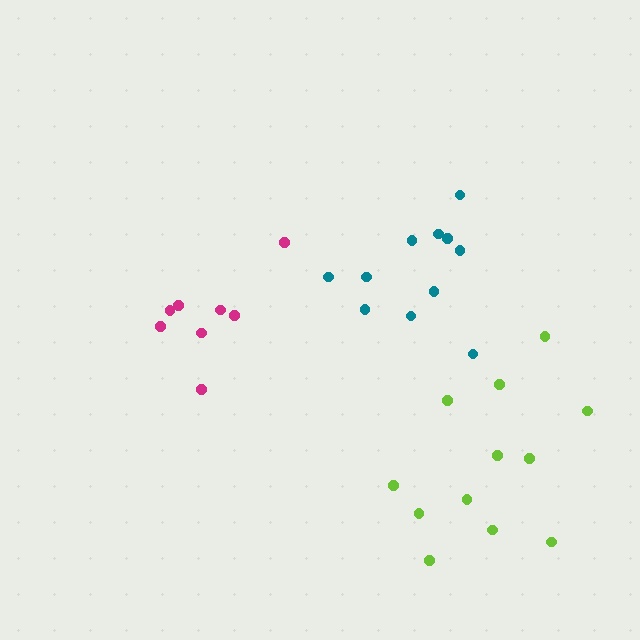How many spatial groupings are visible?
There are 3 spatial groupings.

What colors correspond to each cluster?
The clusters are colored: magenta, lime, teal.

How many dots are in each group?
Group 1: 8 dots, Group 2: 12 dots, Group 3: 11 dots (31 total).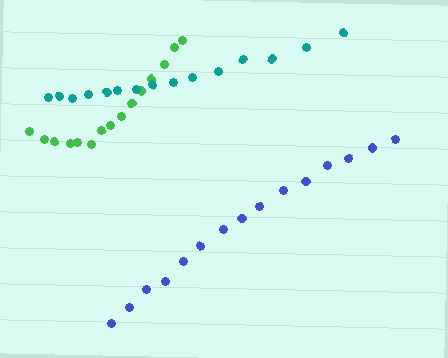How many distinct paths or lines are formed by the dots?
There are 3 distinct paths.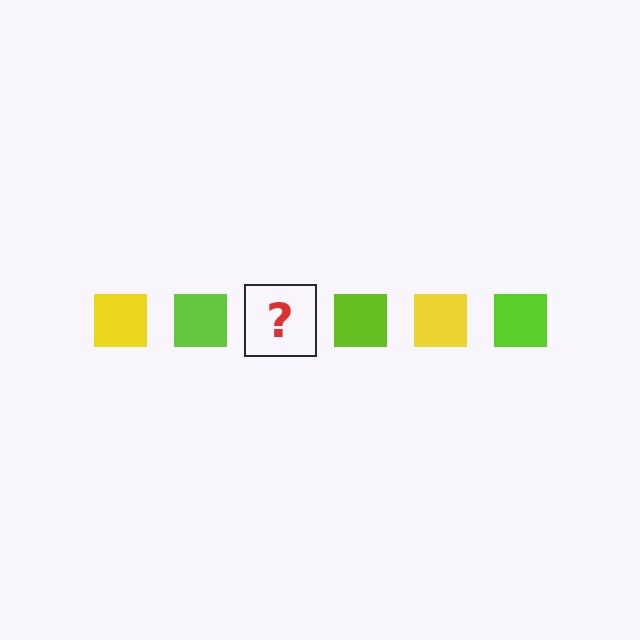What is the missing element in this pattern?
The missing element is a yellow square.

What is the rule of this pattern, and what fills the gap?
The rule is that the pattern cycles through yellow, lime squares. The gap should be filled with a yellow square.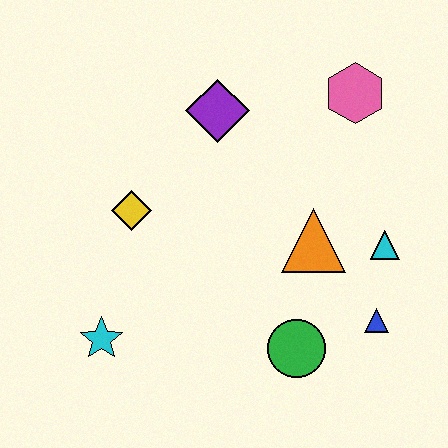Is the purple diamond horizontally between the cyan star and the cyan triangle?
Yes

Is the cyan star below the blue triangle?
Yes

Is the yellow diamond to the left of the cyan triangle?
Yes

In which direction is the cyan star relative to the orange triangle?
The cyan star is to the left of the orange triangle.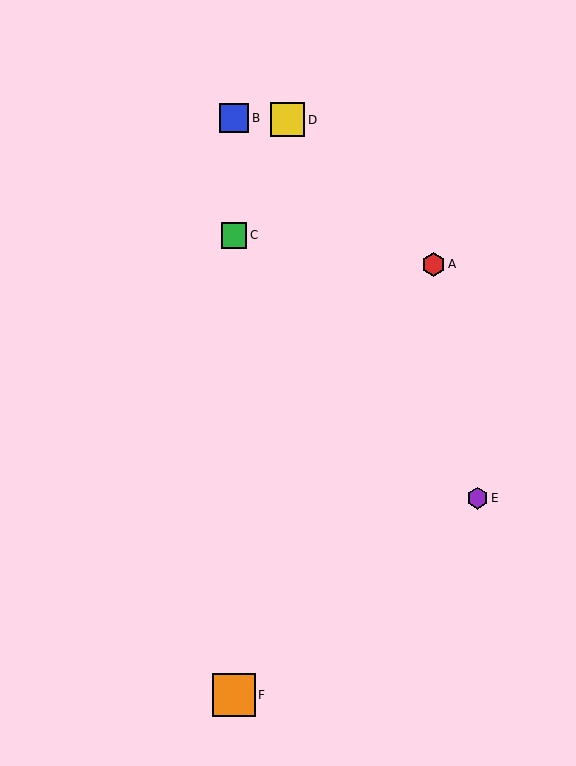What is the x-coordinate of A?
Object A is at x≈433.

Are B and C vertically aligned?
Yes, both are at x≈234.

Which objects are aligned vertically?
Objects B, C, F are aligned vertically.